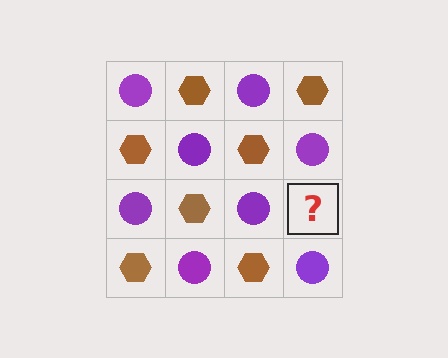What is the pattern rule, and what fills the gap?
The rule is that it alternates purple circle and brown hexagon in a checkerboard pattern. The gap should be filled with a brown hexagon.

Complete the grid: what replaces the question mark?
The question mark should be replaced with a brown hexagon.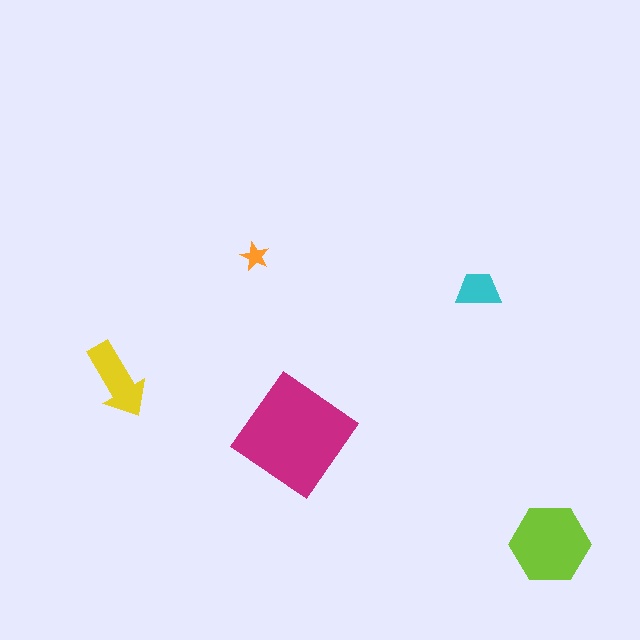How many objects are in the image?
There are 5 objects in the image.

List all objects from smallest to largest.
The orange star, the cyan trapezoid, the yellow arrow, the lime hexagon, the magenta diamond.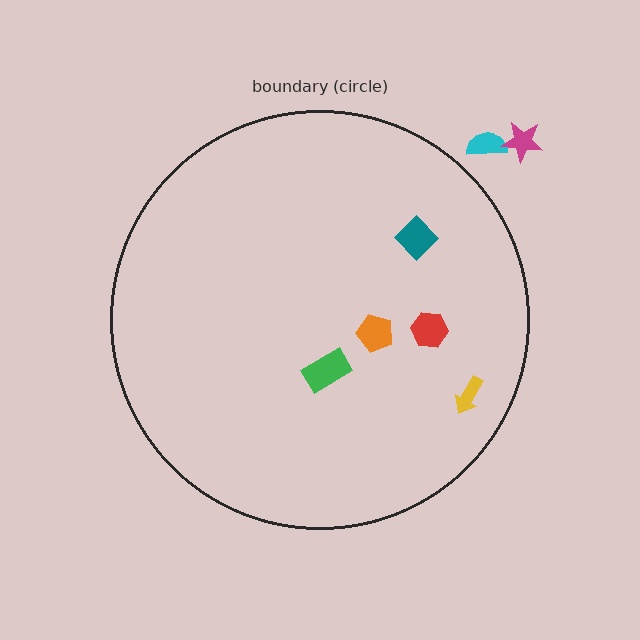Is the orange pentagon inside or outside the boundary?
Inside.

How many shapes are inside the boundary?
5 inside, 2 outside.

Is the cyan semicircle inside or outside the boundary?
Outside.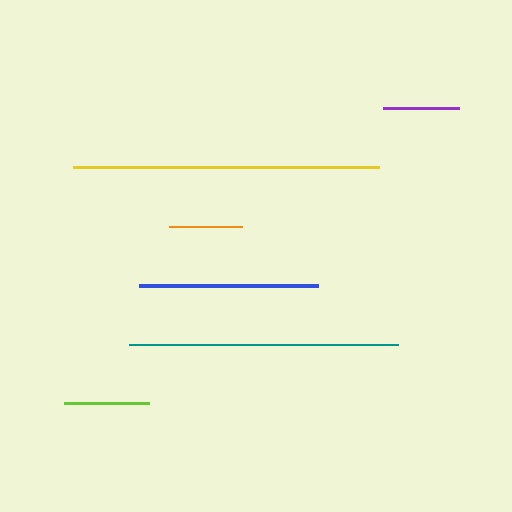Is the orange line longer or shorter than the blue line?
The blue line is longer than the orange line.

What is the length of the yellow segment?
The yellow segment is approximately 306 pixels long.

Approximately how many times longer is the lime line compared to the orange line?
The lime line is approximately 1.2 times the length of the orange line.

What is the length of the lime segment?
The lime segment is approximately 84 pixels long.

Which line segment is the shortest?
The orange line is the shortest at approximately 73 pixels.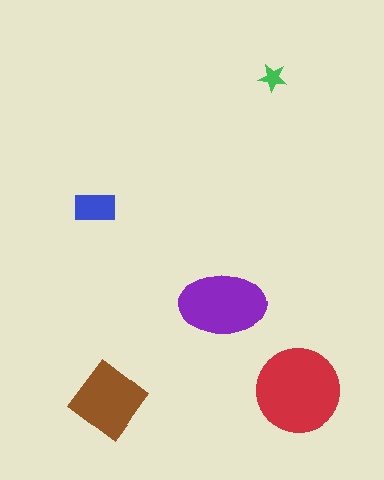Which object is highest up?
The green star is topmost.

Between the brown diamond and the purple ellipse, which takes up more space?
The purple ellipse.